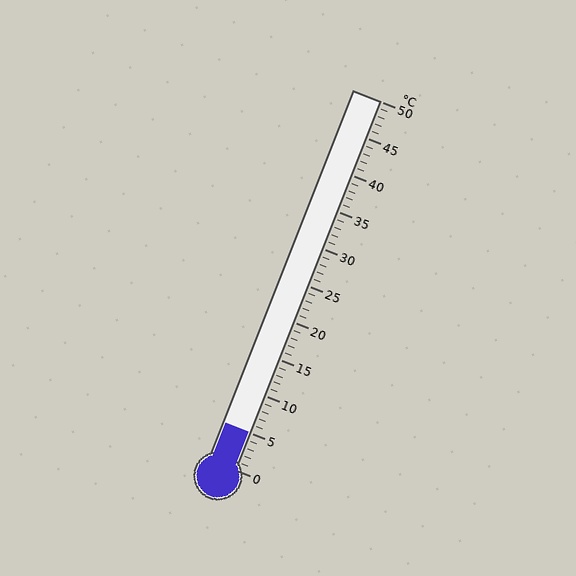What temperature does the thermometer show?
The thermometer shows approximately 5°C.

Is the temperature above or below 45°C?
The temperature is below 45°C.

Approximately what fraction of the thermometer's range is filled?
The thermometer is filled to approximately 10% of its range.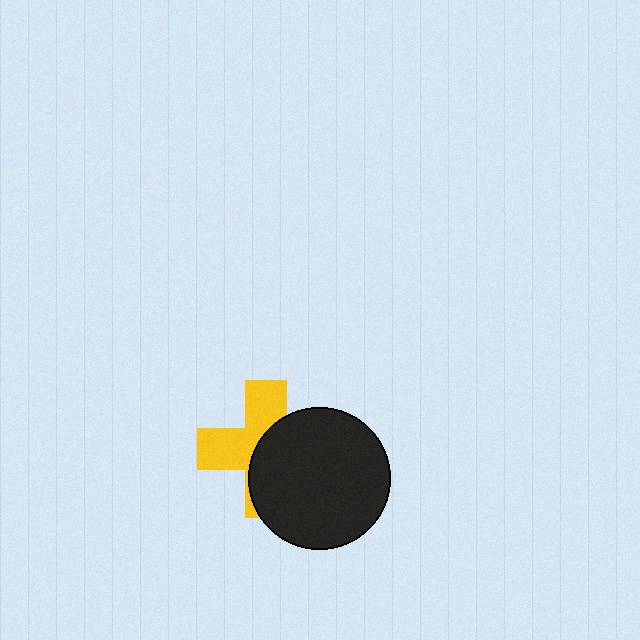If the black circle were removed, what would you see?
You would see the complete yellow cross.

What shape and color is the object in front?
The object in front is a black circle.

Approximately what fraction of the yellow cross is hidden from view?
Roughly 53% of the yellow cross is hidden behind the black circle.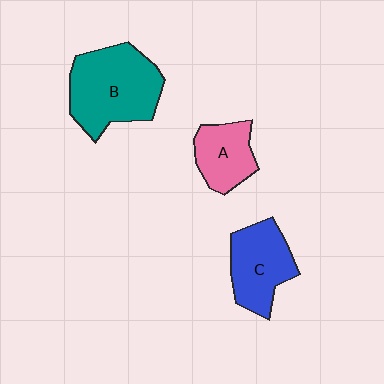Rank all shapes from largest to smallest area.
From largest to smallest: B (teal), C (blue), A (pink).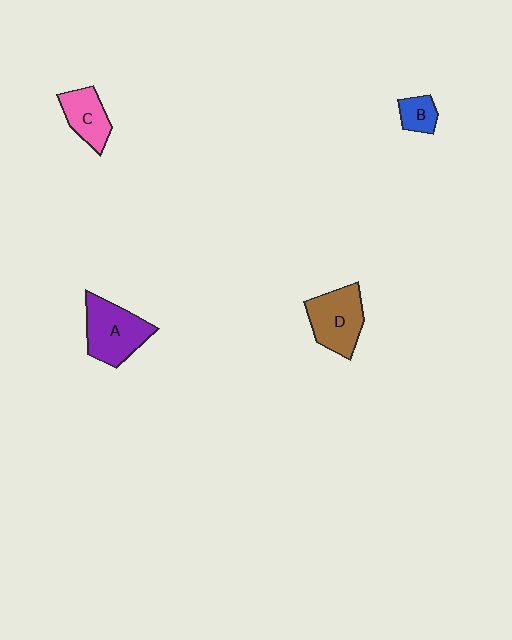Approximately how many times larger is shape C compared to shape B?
Approximately 1.7 times.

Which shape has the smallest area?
Shape B (blue).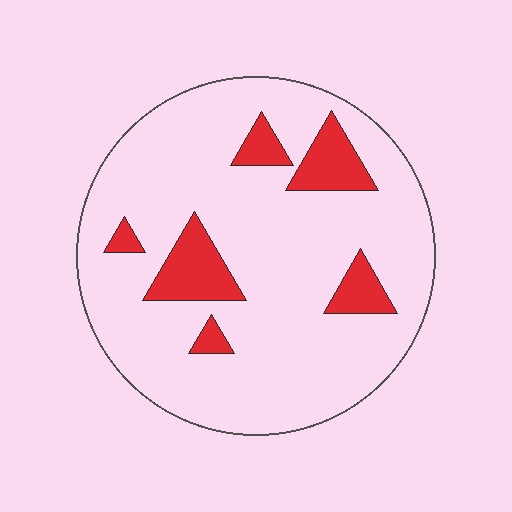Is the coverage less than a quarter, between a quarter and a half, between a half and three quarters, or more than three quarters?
Less than a quarter.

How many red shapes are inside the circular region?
6.